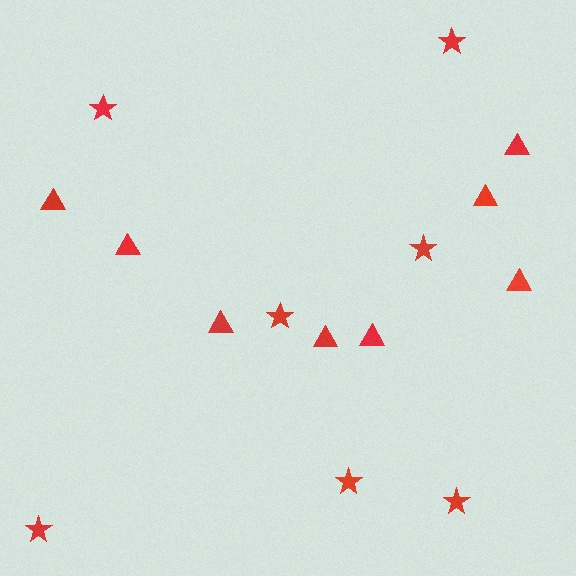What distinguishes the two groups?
There are 2 groups: one group of triangles (8) and one group of stars (7).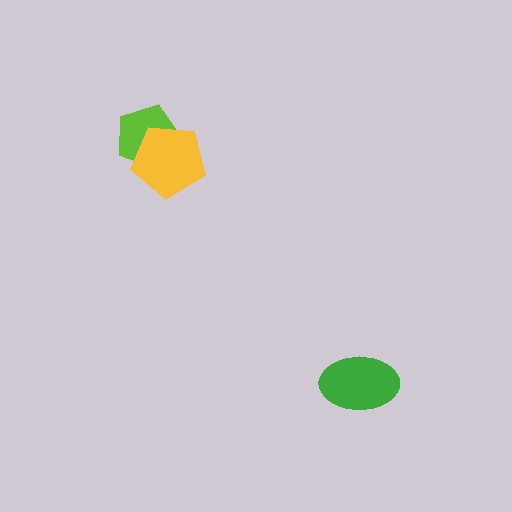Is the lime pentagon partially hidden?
Yes, it is partially covered by another shape.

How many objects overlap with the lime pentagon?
1 object overlaps with the lime pentagon.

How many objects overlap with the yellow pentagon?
1 object overlaps with the yellow pentagon.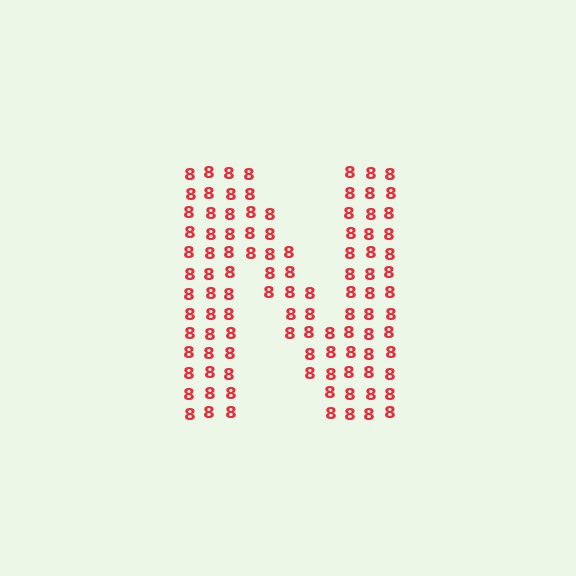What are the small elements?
The small elements are digit 8's.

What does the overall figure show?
The overall figure shows the letter N.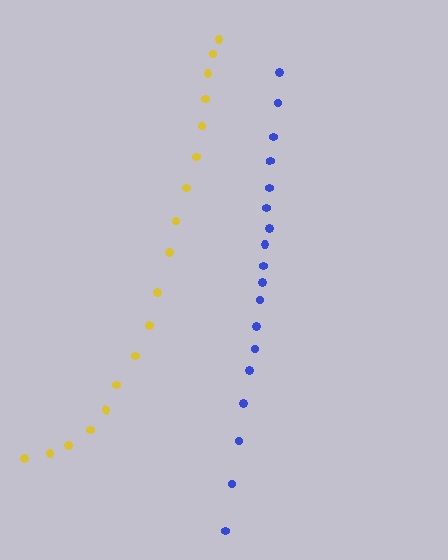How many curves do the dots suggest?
There are 2 distinct paths.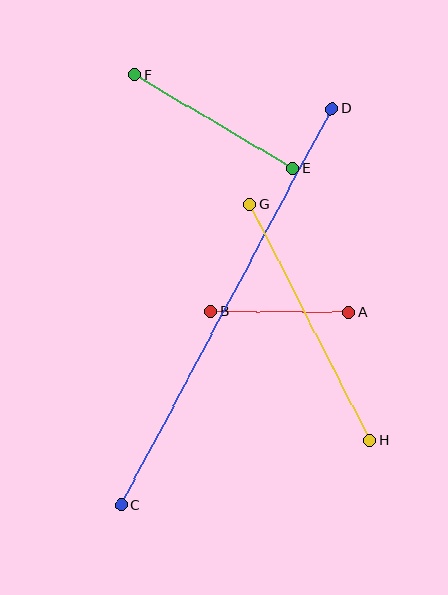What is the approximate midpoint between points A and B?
The midpoint is at approximately (280, 312) pixels.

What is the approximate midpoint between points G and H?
The midpoint is at approximately (310, 322) pixels.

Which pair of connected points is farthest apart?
Points C and D are farthest apart.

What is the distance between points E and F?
The distance is approximately 184 pixels.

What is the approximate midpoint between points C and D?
The midpoint is at approximately (227, 307) pixels.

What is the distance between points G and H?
The distance is approximately 265 pixels.